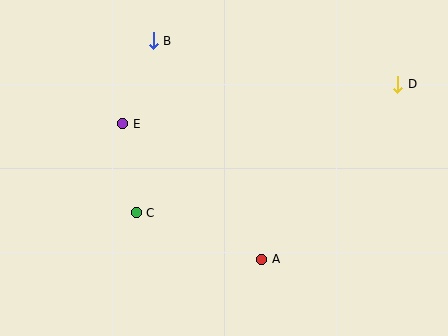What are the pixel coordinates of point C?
Point C is at (136, 213).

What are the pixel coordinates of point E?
Point E is at (123, 124).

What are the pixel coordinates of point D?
Point D is at (398, 84).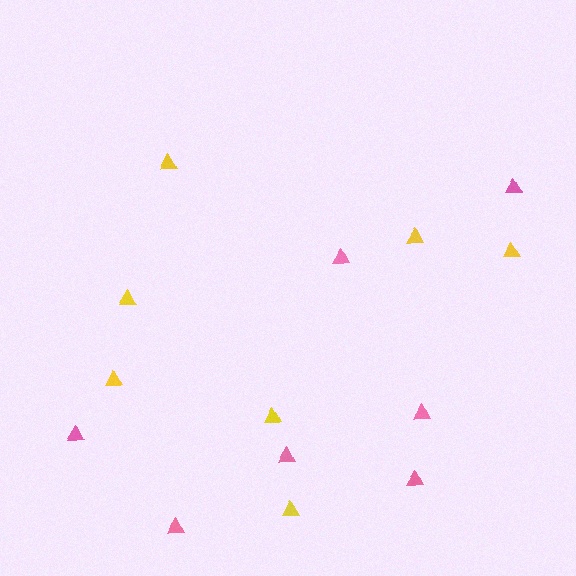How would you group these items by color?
There are 2 groups: one group of yellow triangles (7) and one group of pink triangles (7).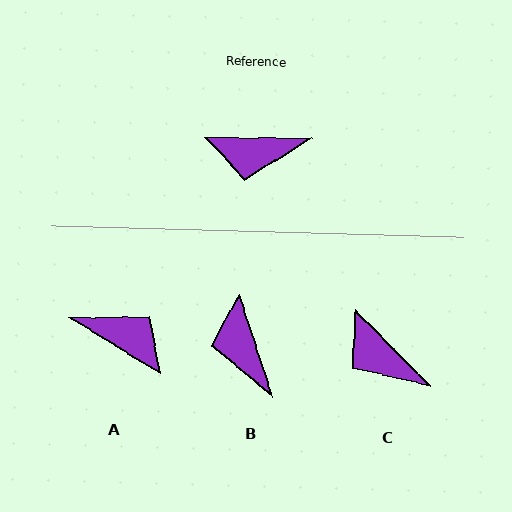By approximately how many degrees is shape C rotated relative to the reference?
Approximately 44 degrees clockwise.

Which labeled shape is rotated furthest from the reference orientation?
A, about 149 degrees away.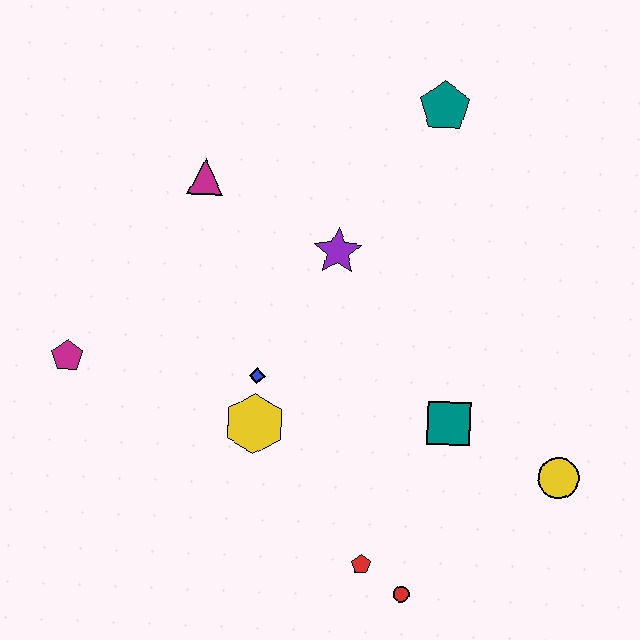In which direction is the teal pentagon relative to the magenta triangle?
The teal pentagon is to the right of the magenta triangle.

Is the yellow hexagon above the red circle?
Yes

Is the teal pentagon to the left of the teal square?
Yes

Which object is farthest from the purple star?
The red circle is farthest from the purple star.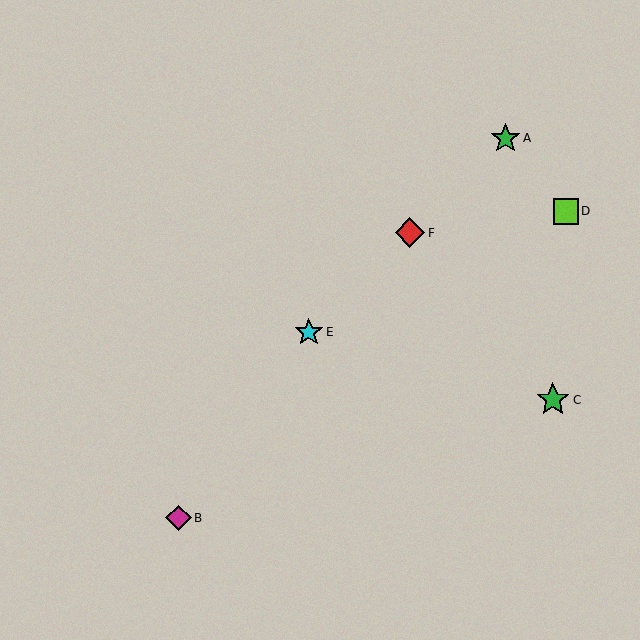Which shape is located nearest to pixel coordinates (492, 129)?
The green star (labeled A) at (506, 138) is nearest to that location.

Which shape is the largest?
The green star (labeled C) is the largest.